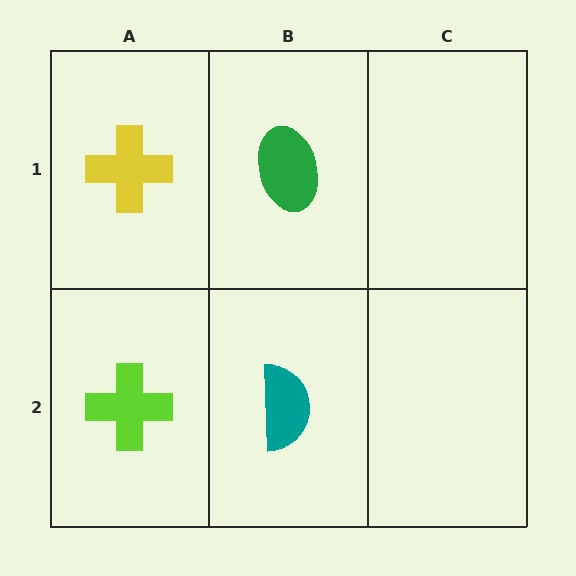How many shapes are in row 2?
2 shapes.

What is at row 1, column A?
A yellow cross.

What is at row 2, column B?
A teal semicircle.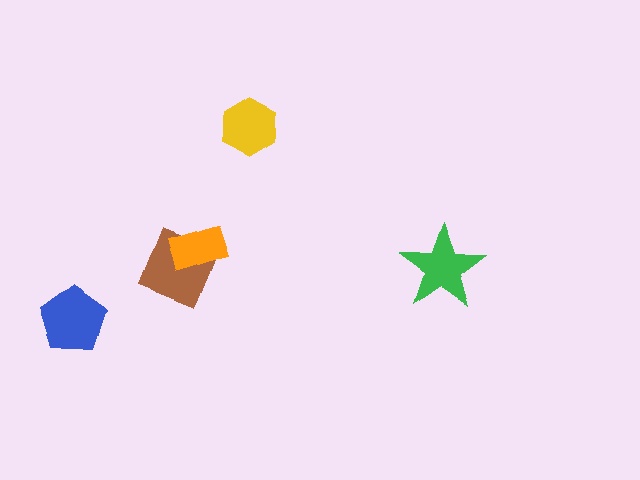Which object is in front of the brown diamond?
The orange rectangle is in front of the brown diamond.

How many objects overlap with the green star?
0 objects overlap with the green star.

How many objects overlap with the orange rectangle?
1 object overlaps with the orange rectangle.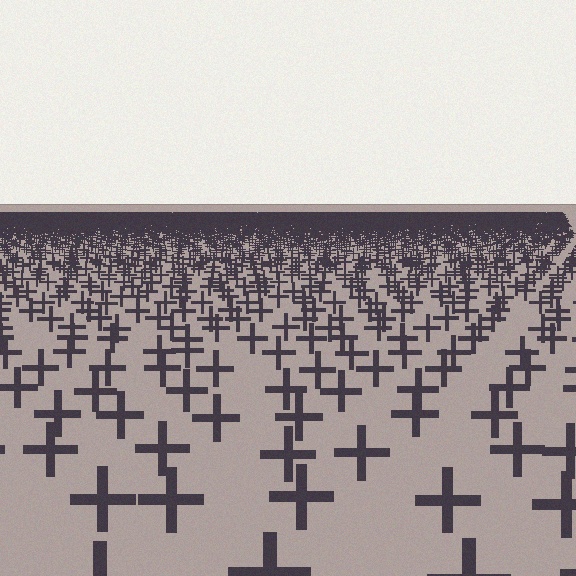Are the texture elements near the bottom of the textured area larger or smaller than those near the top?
Larger. Near the bottom, elements are closer to the viewer and appear at a bigger on-screen size.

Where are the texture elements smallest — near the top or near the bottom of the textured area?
Near the top.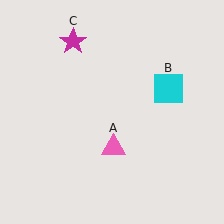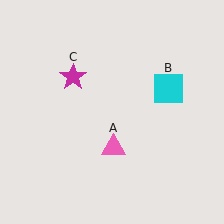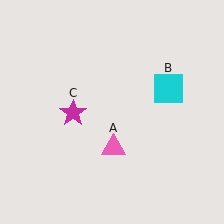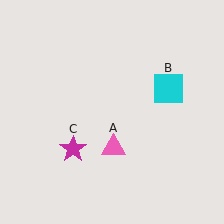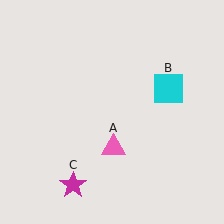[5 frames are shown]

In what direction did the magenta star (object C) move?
The magenta star (object C) moved down.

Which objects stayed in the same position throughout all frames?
Pink triangle (object A) and cyan square (object B) remained stationary.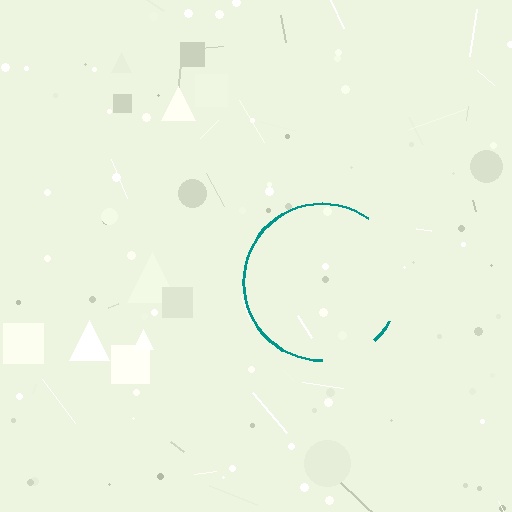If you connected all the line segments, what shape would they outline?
They would outline a circle.